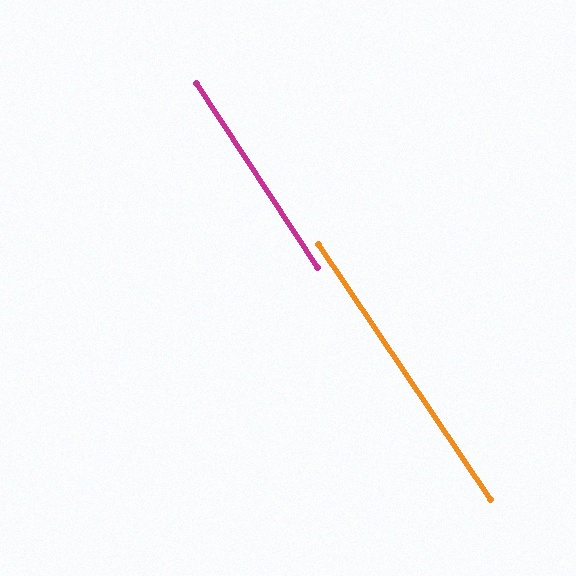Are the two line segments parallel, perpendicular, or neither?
Parallel — their directions differ by only 0.4°.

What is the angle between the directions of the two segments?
Approximately 0 degrees.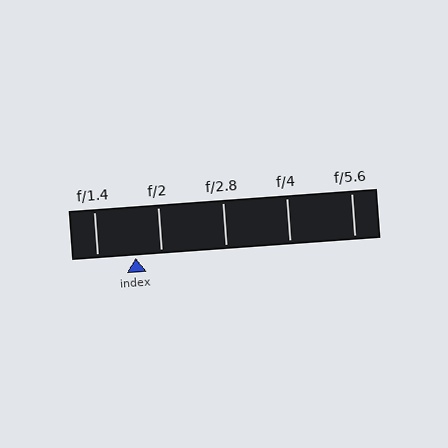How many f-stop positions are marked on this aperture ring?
There are 5 f-stop positions marked.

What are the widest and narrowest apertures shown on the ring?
The widest aperture shown is f/1.4 and the narrowest is f/5.6.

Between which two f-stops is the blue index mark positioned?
The index mark is between f/1.4 and f/2.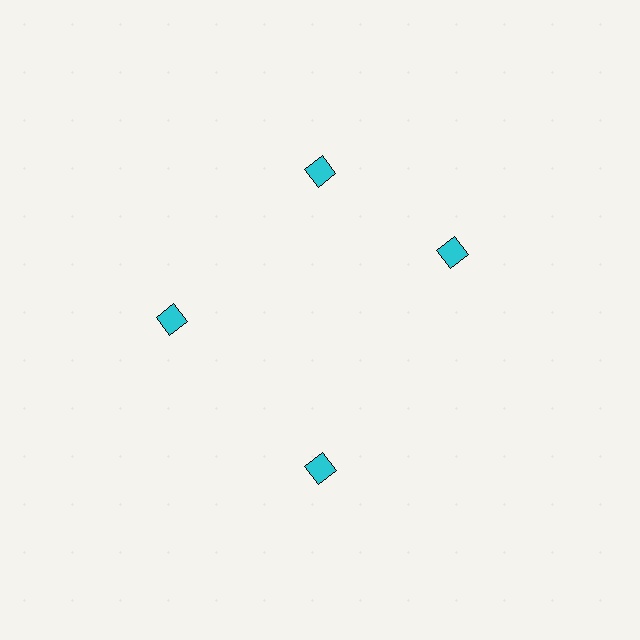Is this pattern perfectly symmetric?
No. The 4 cyan diamonds are arranged in a ring, but one element near the 3 o'clock position is rotated out of alignment along the ring, breaking the 4-fold rotational symmetry.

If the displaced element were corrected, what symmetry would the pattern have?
It would have 4-fold rotational symmetry — the pattern would map onto itself every 90 degrees.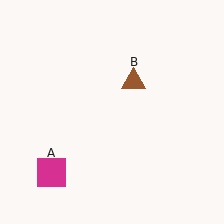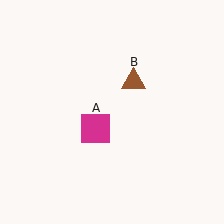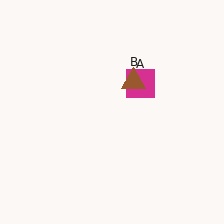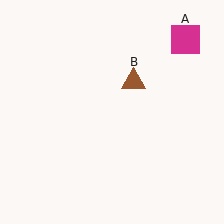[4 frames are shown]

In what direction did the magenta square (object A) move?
The magenta square (object A) moved up and to the right.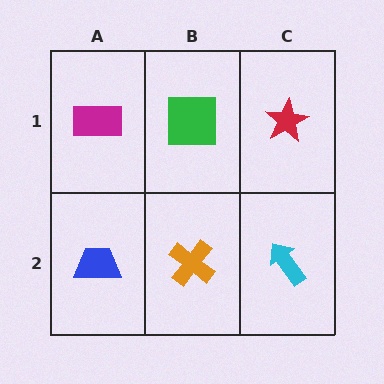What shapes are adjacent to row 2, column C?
A red star (row 1, column C), an orange cross (row 2, column B).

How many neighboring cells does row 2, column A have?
2.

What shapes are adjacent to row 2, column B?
A green square (row 1, column B), a blue trapezoid (row 2, column A), a cyan arrow (row 2, column C).